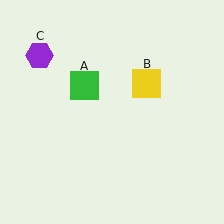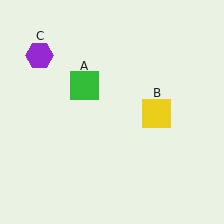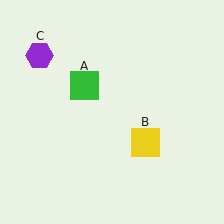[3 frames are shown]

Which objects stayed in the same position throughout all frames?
Green square (object A) and purple hexagon (object C) remained stationary.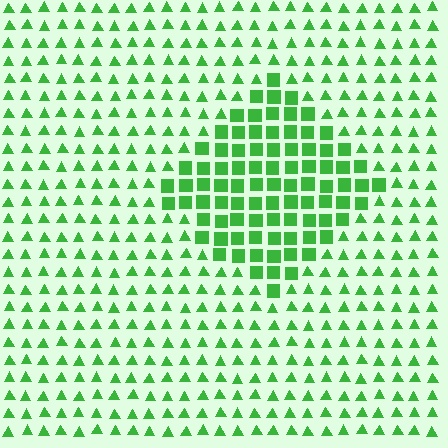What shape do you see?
I see a diamond.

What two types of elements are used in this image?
The image uses squares inside the diamond region and triangles outside it.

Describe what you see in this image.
The image is filled with small green elements arranged in a uniform grid. A diamond-shaped region contains squares, while the surrounding area contains triangles. The boundary is defined purely by the change in element shape.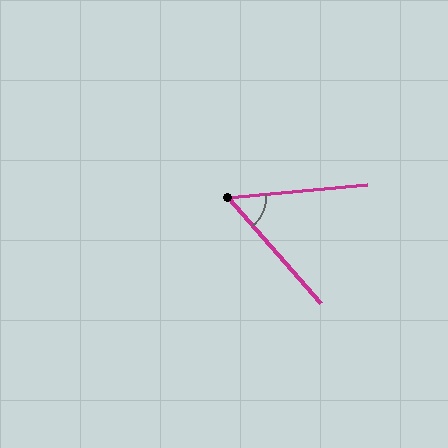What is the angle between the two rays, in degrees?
Approximately 54 degrees.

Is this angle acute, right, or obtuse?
It is acute.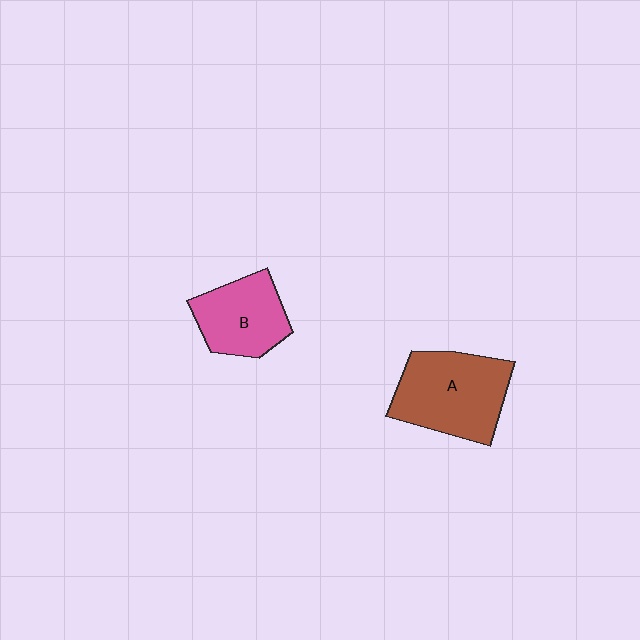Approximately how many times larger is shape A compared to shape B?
Approximately 1.4 times.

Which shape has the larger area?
Shape A (brown).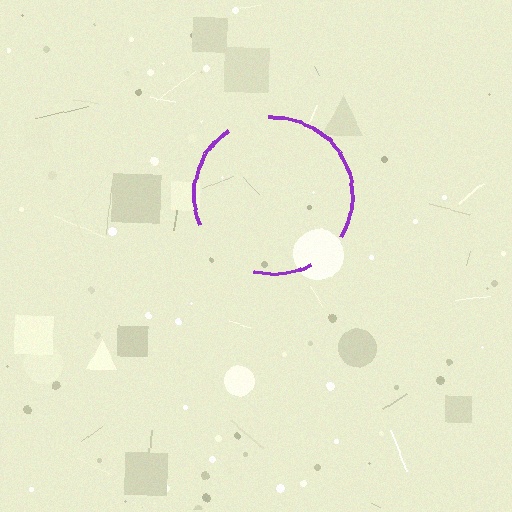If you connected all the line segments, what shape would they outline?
They would outline a circle.